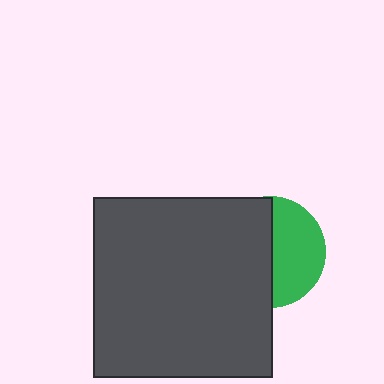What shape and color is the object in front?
The object in front is a dark gray square.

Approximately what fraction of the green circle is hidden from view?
Roughly 54% of the green circle is hidden behind the dark gray square.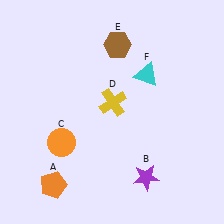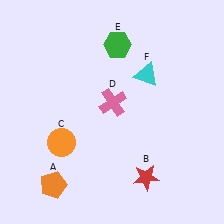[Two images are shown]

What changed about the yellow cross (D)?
In Image 1, D is yellow. In Image 2, it changed to pink.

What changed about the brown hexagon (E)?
In Image 1, E is brown. In Image 2, it changed to green.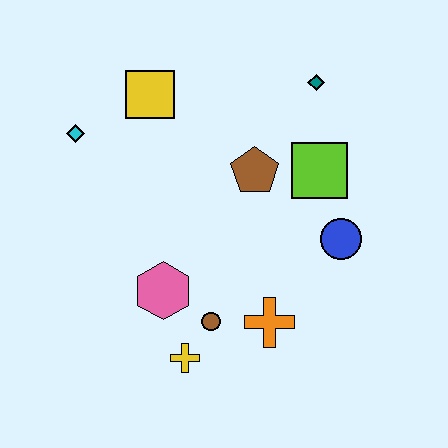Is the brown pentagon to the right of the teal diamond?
No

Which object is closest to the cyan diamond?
The yellow square is closest to the cyan diamond.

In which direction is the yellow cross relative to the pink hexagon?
The yellow cross is below the pink hexagon.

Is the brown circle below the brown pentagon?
Yes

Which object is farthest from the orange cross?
The cyan diamond is farthest from the orange cross.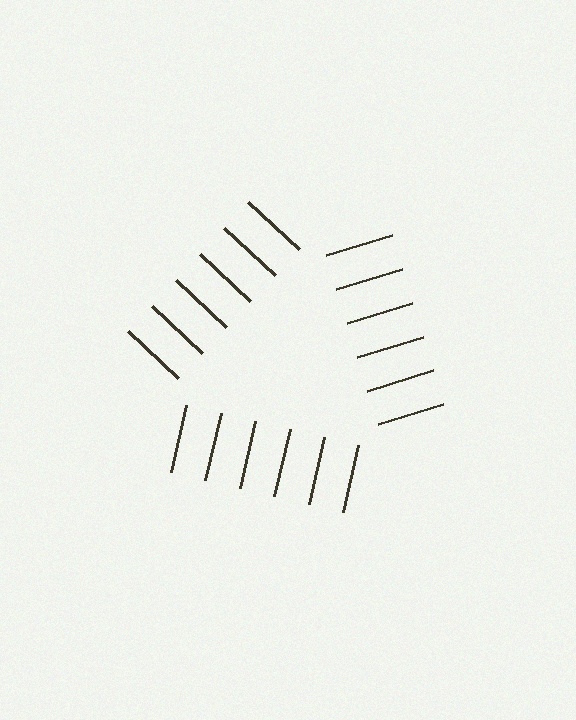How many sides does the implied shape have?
3 sides — the line-ends trace a triangle.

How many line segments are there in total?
18 — 6 along each of the 3 edges.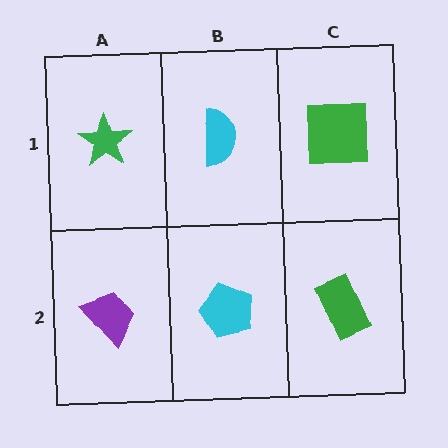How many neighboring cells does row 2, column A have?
2.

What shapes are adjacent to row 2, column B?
A cyan semicircle (row 1, column B), a purple trapezoid (row 2, column A), a green rectangle (row 2, column C).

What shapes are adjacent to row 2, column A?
A green star (row 1, column A), a cyan pentagon (row 2, column B).